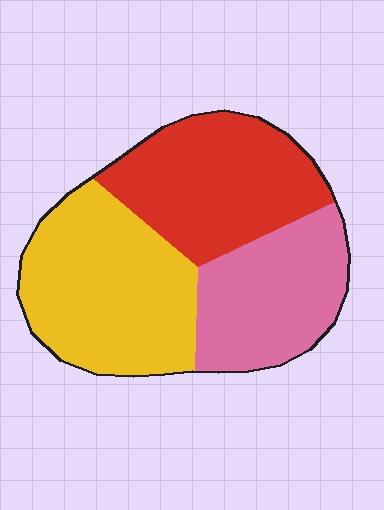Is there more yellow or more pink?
Yellow.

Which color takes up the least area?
Pink, at roughly 30%.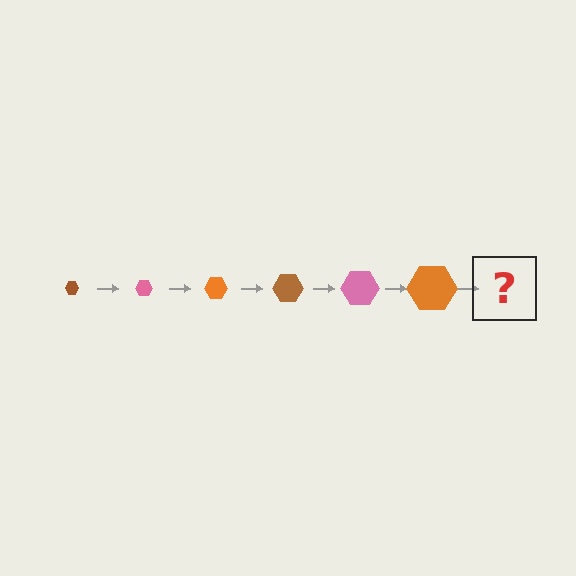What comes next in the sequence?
The next element should be a brown hexagon, larger than the previous one.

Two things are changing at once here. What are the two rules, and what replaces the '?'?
The two rules are that the hexagon grows larger each step and the color cycles through brown, pink, and orange. The '?' should be a brown hexagon, larger than the previous one.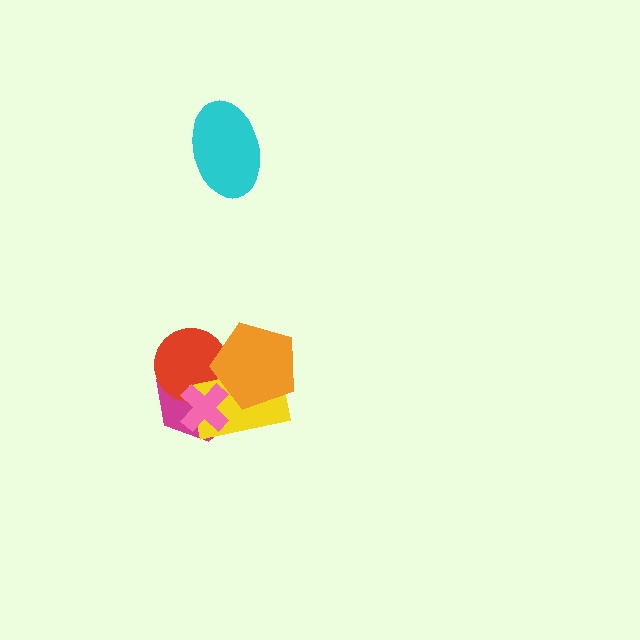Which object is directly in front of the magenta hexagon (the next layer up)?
The red circle is directly in front of the magenta hexagon.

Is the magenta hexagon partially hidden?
Yes, it is partially covered by another shape.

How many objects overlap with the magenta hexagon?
4 objects overlap with the magenta hexagon.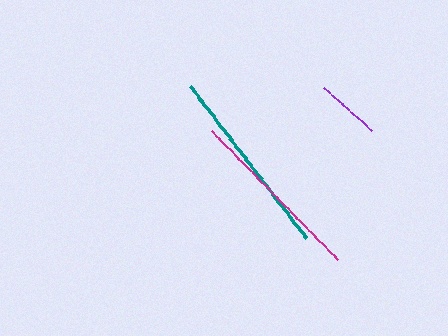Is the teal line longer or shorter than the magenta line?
The teal line is longer than the magenta line.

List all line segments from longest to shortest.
From longest to shortest: teal, magenta, purple.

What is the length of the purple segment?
The purple segment is approximately 64 pixels long.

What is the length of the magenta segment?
The magenta segment is approximately 180 pixels long.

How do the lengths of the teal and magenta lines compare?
The teal and magenta lines are approximately the same length.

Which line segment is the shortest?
The purple line is the shortest at approximately 64 pixels.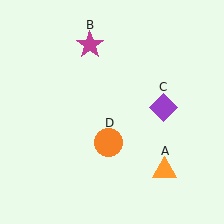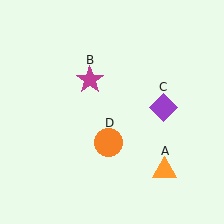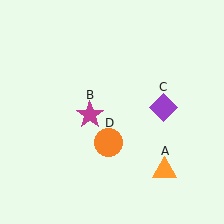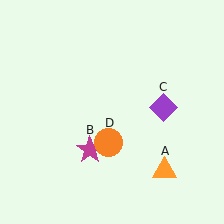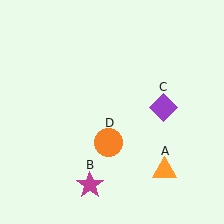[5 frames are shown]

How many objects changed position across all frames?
1 object changed position: magenta star (object B).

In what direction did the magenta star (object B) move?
The magenta star (object B) moved down.